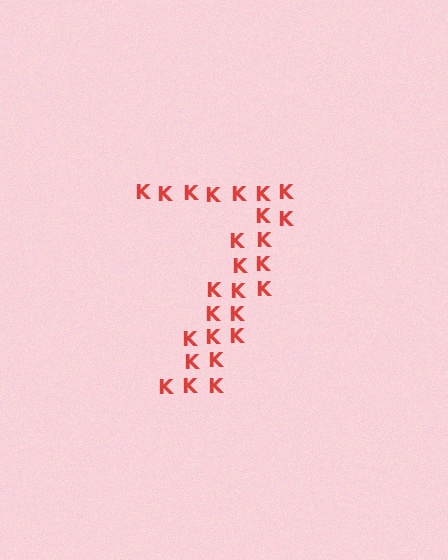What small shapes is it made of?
It is made of small letter K's.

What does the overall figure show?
The overall figure shows the digit 7.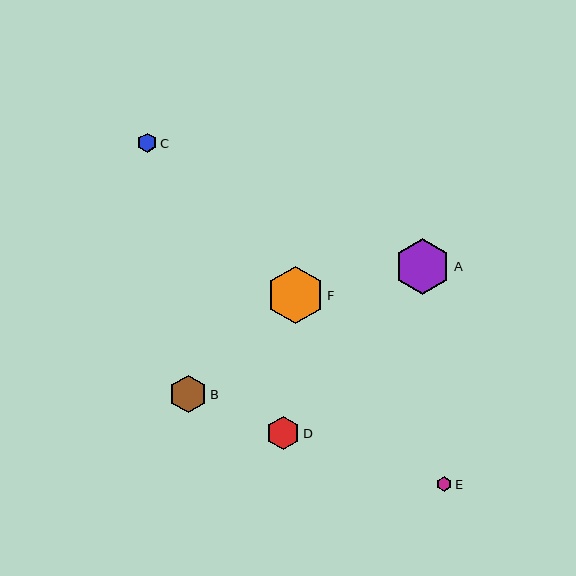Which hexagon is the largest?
Hexagon F is the largest with a size of approximately 57 pixels.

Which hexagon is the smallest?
Hexagon E is the smallest with a size of approximately 15 pixels.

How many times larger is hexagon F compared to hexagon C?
Hexagon F is approximately 3.0 times the size of hexagon C.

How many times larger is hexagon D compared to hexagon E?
Hexagon D is approximately 2.2 times the size of hexagon E.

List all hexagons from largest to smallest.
From largest to smallest: F, A, B, D, C, E.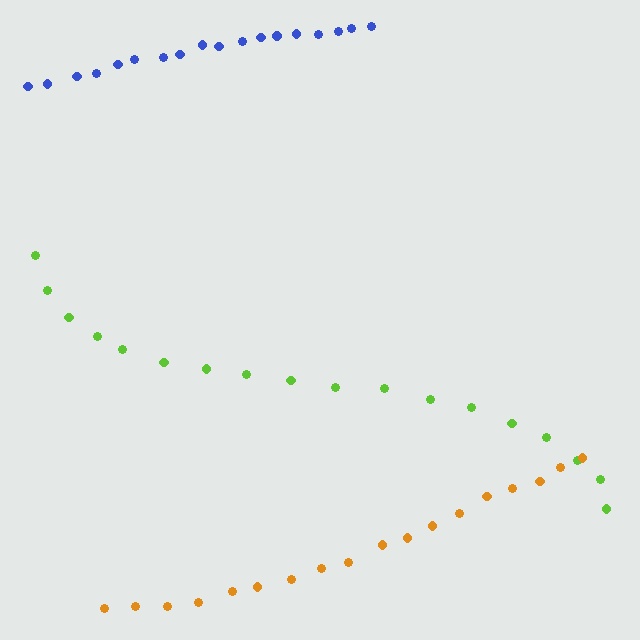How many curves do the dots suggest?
There are 3 distinct paths.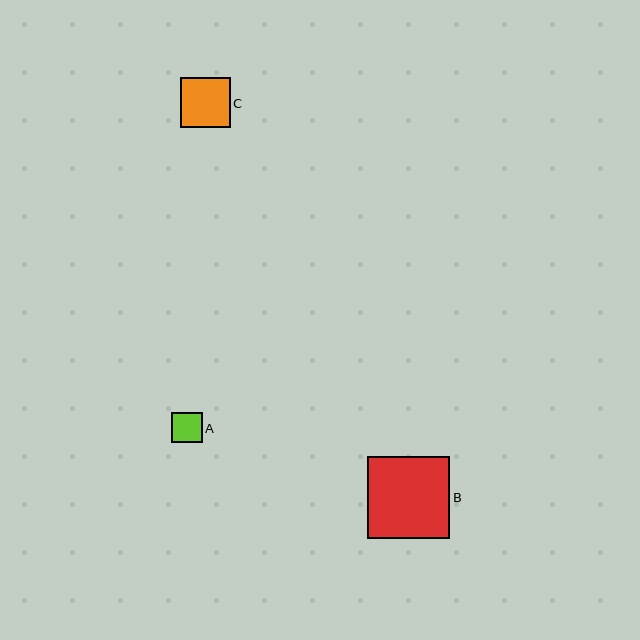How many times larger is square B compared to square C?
Square B is approximately 1.7 times the size of square C.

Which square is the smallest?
Square A is the smallest with a size of approximately 31 pixels.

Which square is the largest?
Square B is the largest with a size of approximately 82 pixels.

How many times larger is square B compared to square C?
Square B is approximately 1.7 times the size of square C.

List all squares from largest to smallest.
From largest to smallest: B, C, A.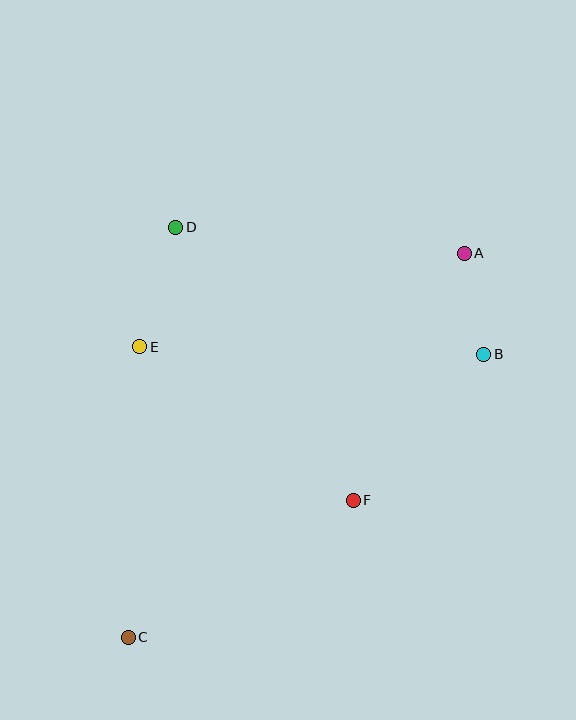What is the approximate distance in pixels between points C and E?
The distance between C and E is approximately 291 pixels.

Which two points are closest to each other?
Points A and B are closest to each other.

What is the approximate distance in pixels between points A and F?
The distance between A and F is approximately 271 pixels.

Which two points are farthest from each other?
Points A and C are farthest from each other.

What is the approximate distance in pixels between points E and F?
The distance between E and F is approximately 263 pixels.